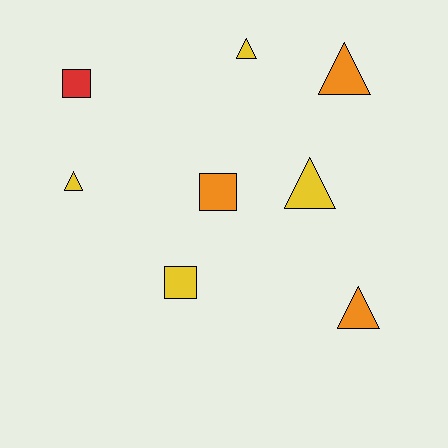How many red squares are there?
There is 1 red square.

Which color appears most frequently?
Yellow, with 4 objects.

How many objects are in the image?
There are 8 objects.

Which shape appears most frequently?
Triangle, with 5 objects.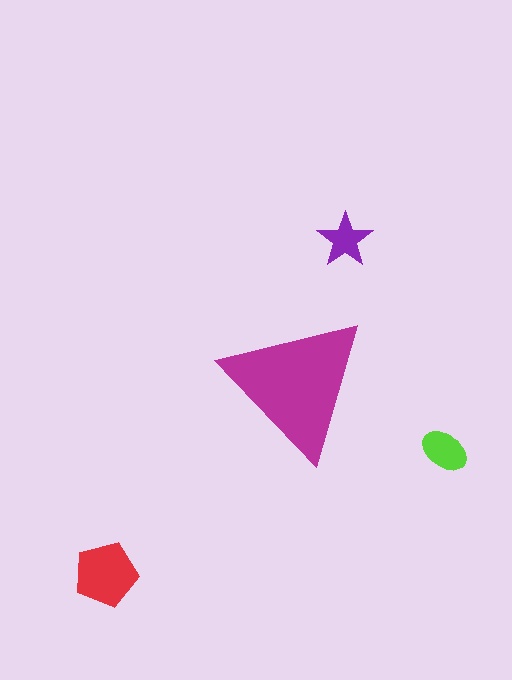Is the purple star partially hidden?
No, the purple star is fully visible.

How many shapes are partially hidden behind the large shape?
0 shapes are partially hidden.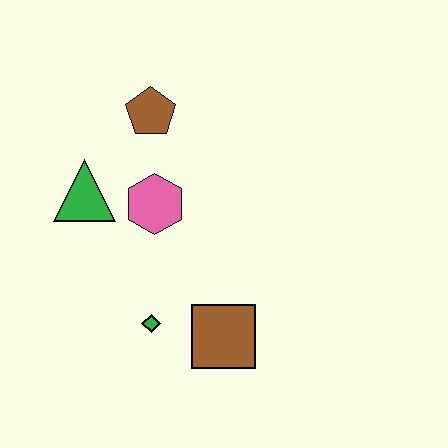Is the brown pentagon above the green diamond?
Yes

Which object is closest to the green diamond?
The brown square is closest to the green diamond.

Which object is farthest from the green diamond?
The brown pentagon is farthest from the green diamond.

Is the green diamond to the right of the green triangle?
Yes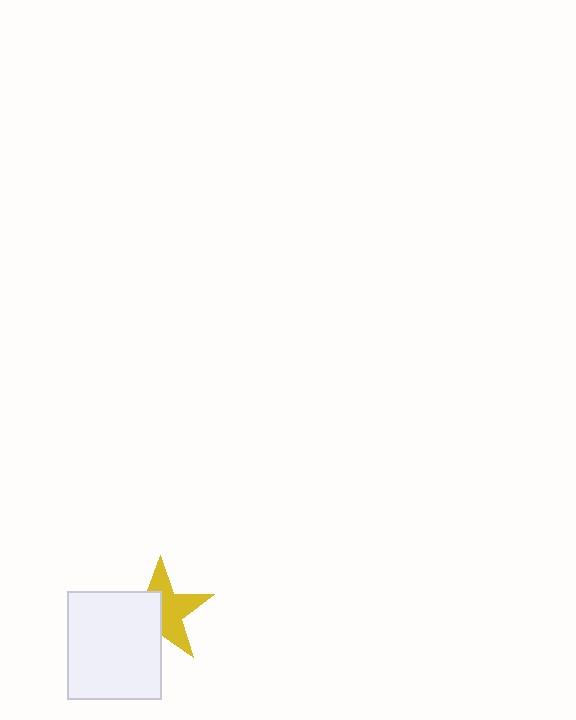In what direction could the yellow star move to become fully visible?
The yellow star could move toward the upper-right. That would shift it out from behind the white rectangle entirely.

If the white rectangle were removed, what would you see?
You would see the complete yellow star.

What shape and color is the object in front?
The object in front is a white rectangle.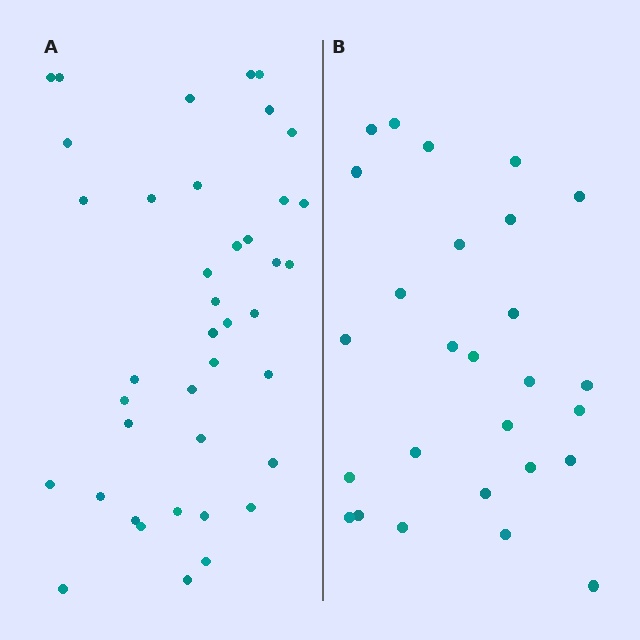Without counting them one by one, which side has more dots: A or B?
Region A (the left region) has more dots.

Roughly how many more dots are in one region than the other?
Region A has approximately 15 more dots than region B.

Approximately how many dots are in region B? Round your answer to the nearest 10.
About 30 dots. (The exact count is 27, which rounds to 30.)